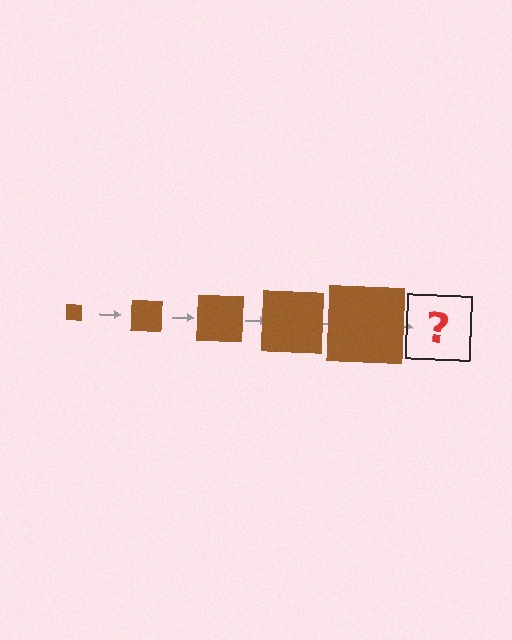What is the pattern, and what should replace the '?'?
The pattern is that the square gets progressively larger each step. The '?' should be a brown square, larger than the previous one.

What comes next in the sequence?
The next element should be a brown square, larger than the previous one.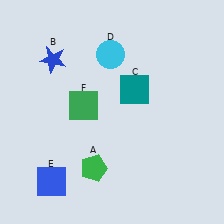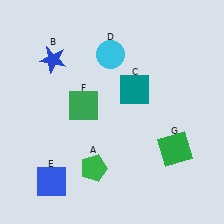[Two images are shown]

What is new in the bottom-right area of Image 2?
A green square (G) was added in the bottom-right area of Image 2.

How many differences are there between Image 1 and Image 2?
There is 1 difference between the two images.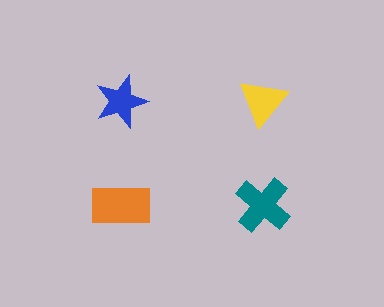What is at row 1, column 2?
A yellow triangle.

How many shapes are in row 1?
2 shapes.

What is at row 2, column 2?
A teal cross.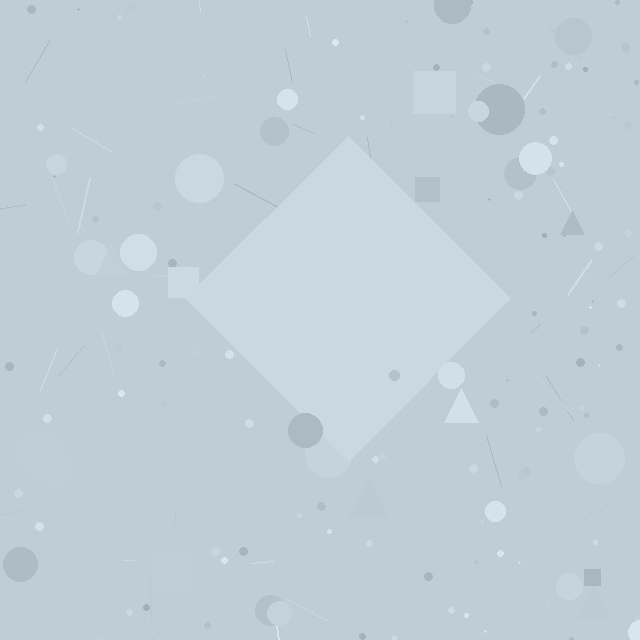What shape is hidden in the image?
A diamond is hidden in the image.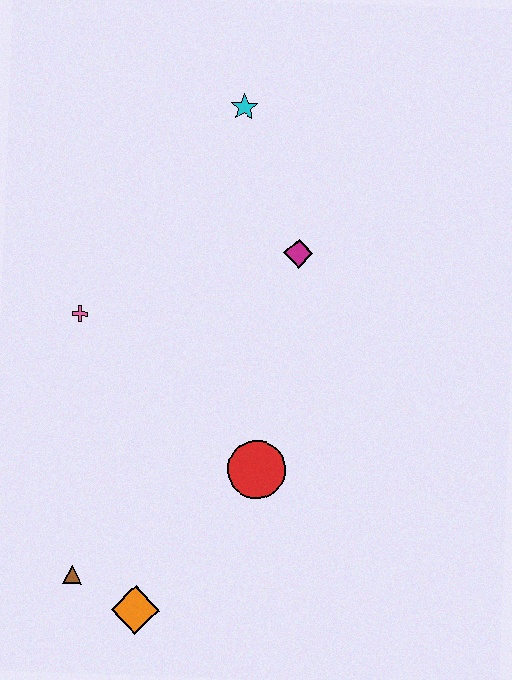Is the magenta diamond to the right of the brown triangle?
Yes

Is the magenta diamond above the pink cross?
Yes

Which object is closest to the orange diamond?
The brown triangle is closest to the orange diamond.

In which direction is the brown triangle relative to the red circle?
The brown triangle is to the left of the red circle.